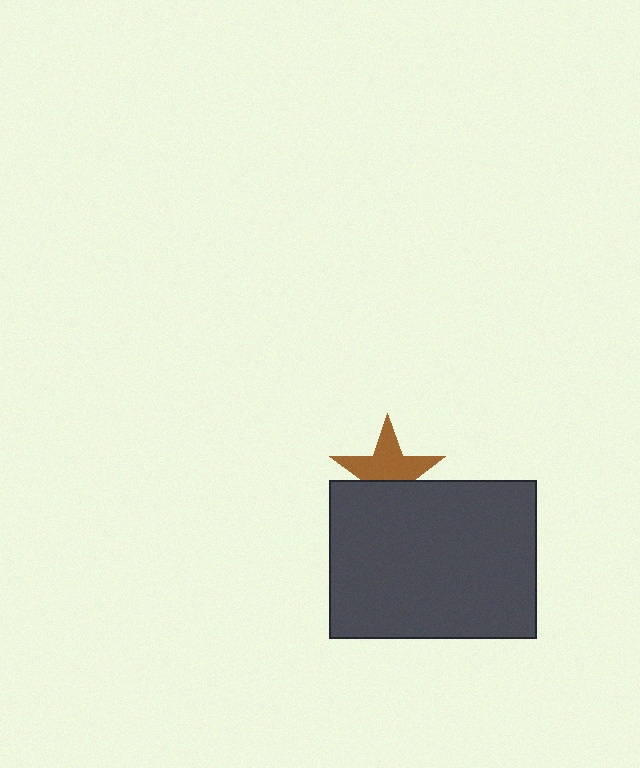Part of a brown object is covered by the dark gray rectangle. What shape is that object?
It is a star.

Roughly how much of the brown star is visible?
About half of it is visible (roughly 60%).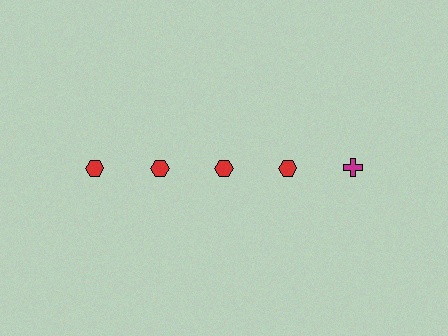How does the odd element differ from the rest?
It differs in both color (magenta instead of red) and shape (cross instead of hexagon).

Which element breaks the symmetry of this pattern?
The magenta cross in the top row, rightmost column breaks the symmetry. All other shapes are red hexagons.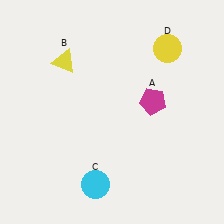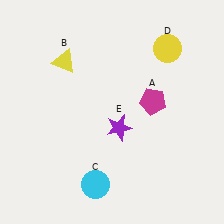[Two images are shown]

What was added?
A purple star (E) was added in Image 2.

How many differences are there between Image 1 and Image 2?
There is 1 difference between the two images.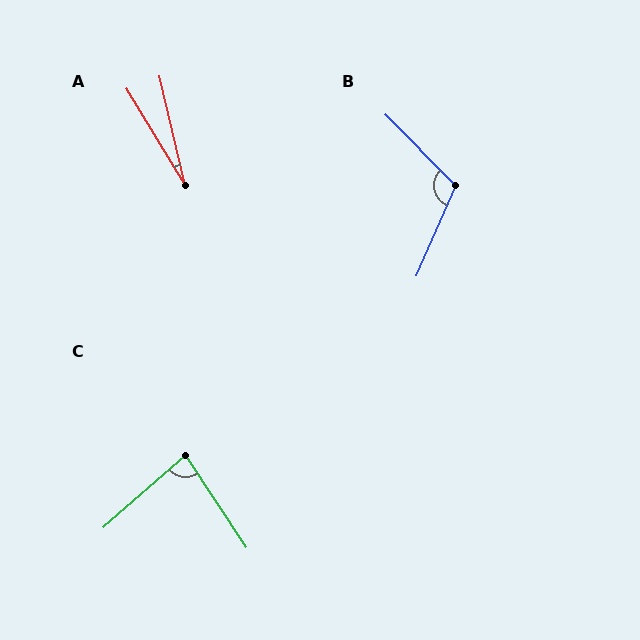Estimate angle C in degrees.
Approximately 82 degrees.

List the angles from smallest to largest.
A (18°), C (82°), B (112°).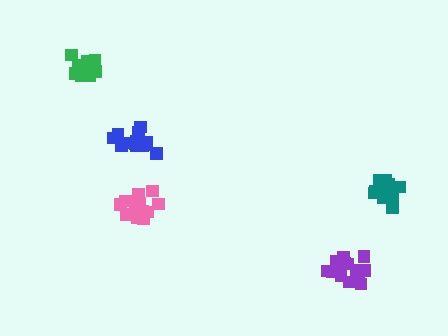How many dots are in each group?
Group 1: 15 dots, Group 2: 17 dots, Group 3: 19 dots, Group 4: 17 dots, Group 5: 13 dots (81 total).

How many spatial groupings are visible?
There are 5 spatial groupings.